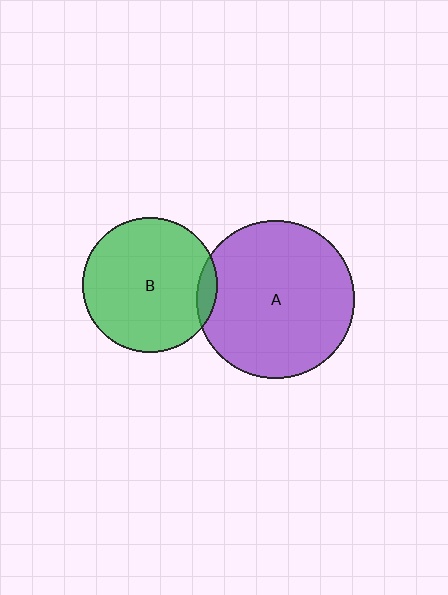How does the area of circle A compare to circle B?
Approximately 1.4 times.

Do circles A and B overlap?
Yes.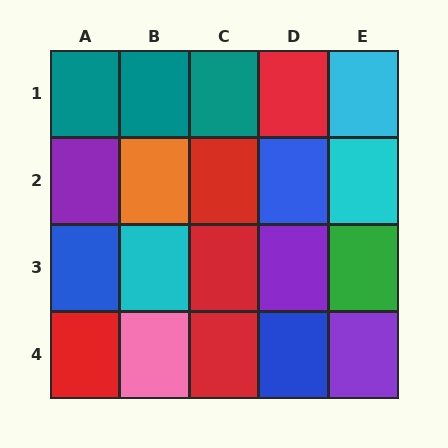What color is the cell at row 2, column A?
Purple.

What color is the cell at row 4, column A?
Red.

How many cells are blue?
3 cells are blue.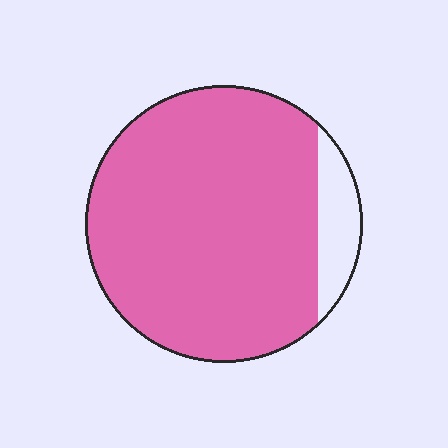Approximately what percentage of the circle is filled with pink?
Approximately 90%.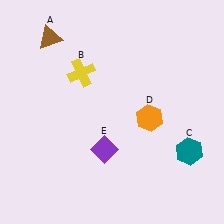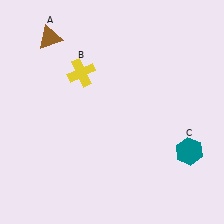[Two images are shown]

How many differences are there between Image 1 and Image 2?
There are 2 differences between the two images.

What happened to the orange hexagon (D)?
The orange hexagon (D) was removed in Image 2. It was in the bottom-right area of Image 1.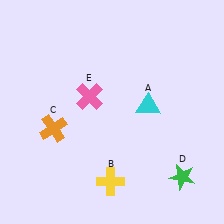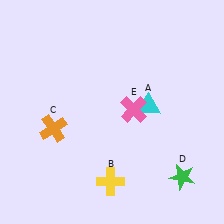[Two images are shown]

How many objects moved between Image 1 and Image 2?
1 object moved between the two images.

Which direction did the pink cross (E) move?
The pink cross (E) moved right.